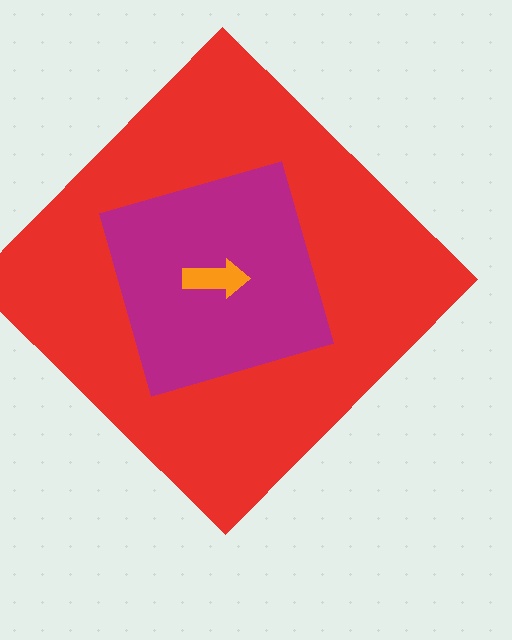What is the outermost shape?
The red diamond.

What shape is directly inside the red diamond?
The magenta diamond.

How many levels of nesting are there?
3.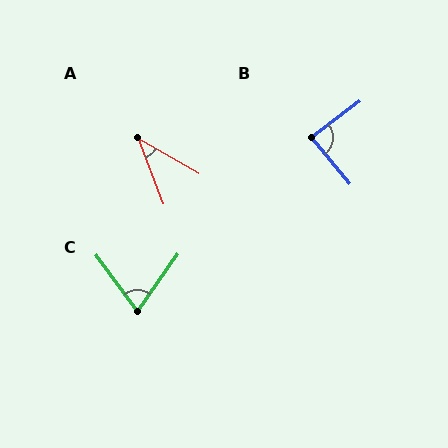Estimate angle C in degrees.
Approximately 72 degrees.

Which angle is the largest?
B, at approximately 88 degrees.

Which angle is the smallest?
A, at approximately 39 degrees.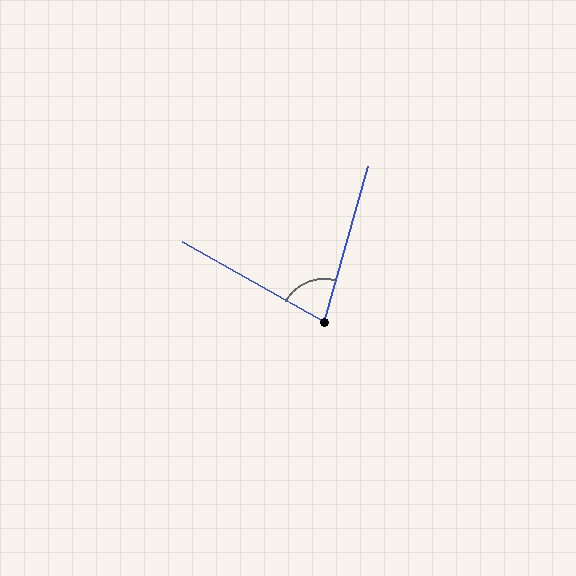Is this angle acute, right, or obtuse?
It is acute.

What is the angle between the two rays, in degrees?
Approximately 77 degrees.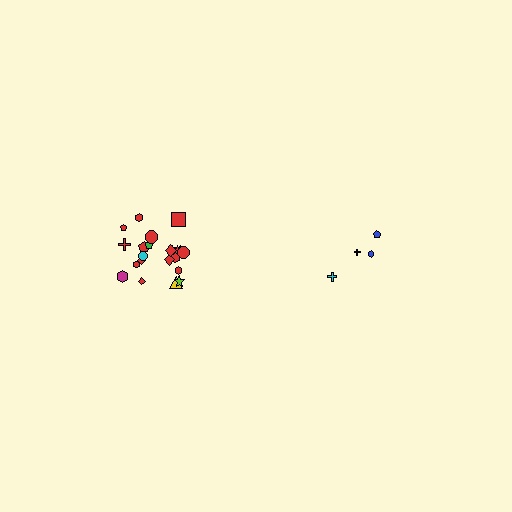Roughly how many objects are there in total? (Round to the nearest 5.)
Roughly 25 objects in total.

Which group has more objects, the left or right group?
The left group.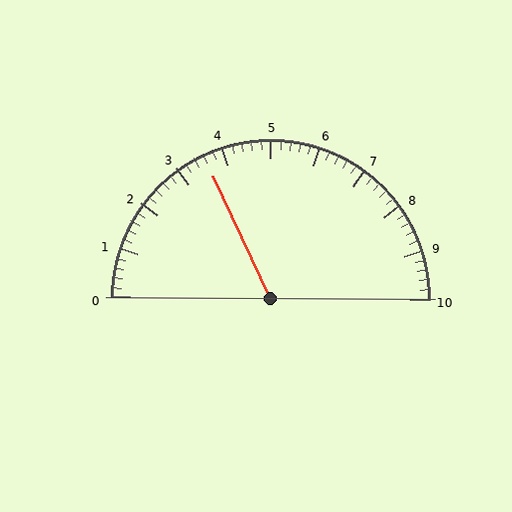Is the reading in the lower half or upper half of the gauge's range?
The reading is in the lower half of the range (0 to 10).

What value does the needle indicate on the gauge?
The needle indicates approximately 3.6.